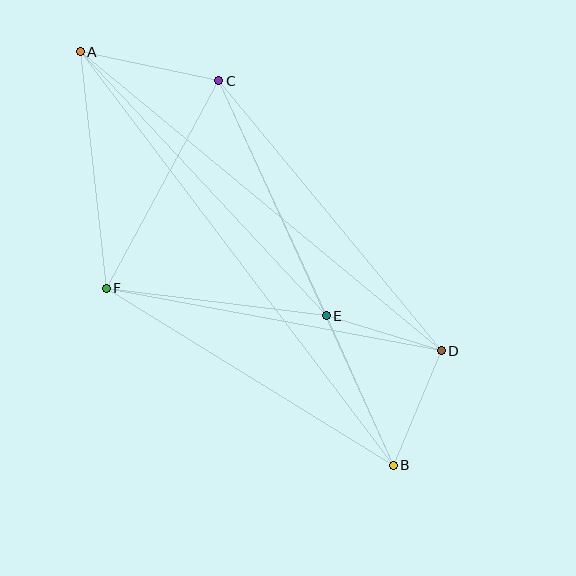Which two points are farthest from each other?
Points A and B are farthest from each other.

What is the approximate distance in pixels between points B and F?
The distance between B and F is approximately 337 pixels.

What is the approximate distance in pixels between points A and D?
The distance between A and D is approximately 469 pixels.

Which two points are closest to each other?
Points D and E are closest to each other.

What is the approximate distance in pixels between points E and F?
The distance between E and F is approximately 222 pixels.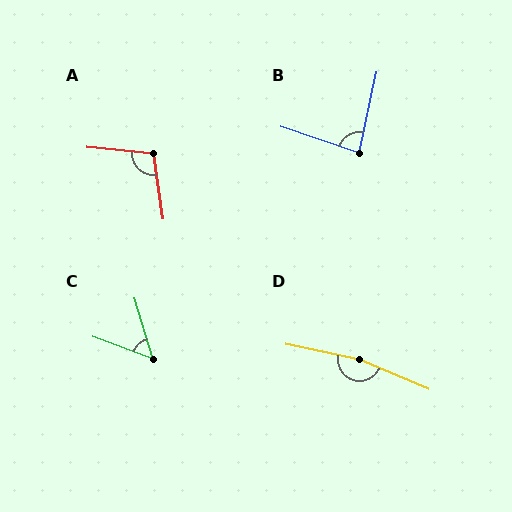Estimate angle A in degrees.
Approximately 103 degrees.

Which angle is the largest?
D, at approximately 169 degrees.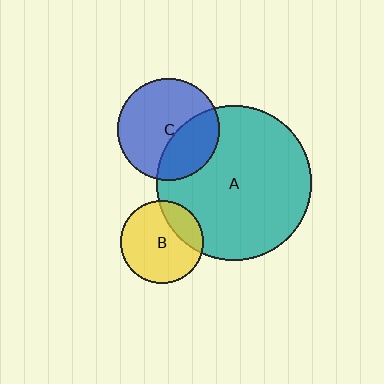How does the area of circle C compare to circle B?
Approximately 1.5 times.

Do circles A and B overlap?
Yes.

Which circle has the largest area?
Circle A (teal).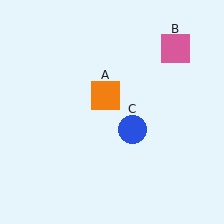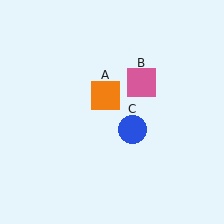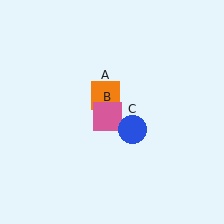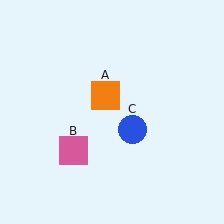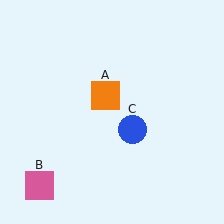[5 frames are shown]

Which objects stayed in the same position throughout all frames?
Orange square (object A) and blue circle (object C) remained stationary.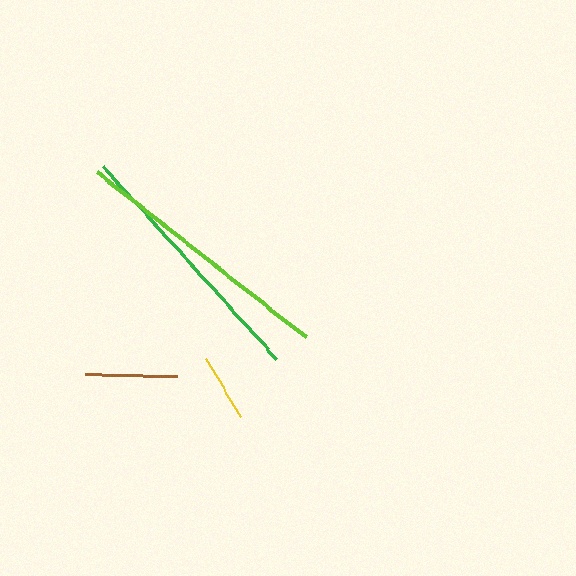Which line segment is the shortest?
The yellow line is the shortest at approximately 67 pixels.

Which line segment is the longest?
The lime line is the longest at approximately 266 pixels.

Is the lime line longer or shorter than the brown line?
The lime line is longer than the brown line.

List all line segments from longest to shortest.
From longest to shortest: lime, green, brown, yellow.